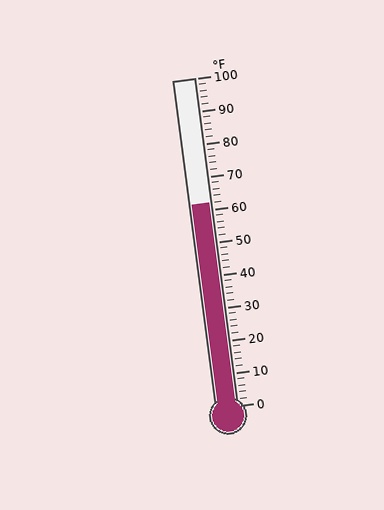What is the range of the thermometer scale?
The thermometer scale ranges from 0°F to 100°F.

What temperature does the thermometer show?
The thermometer shows approximately 62°F.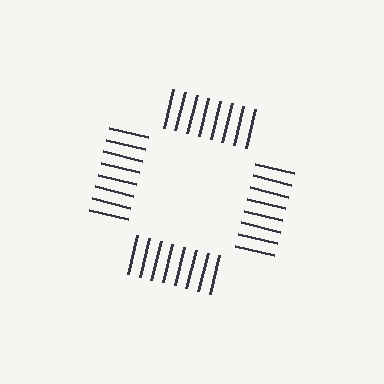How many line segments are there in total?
32 — 8 along each of the 4 edges.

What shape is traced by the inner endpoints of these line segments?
An illusory square — the line segments terminate on its edges but no continuous stroke is drawn.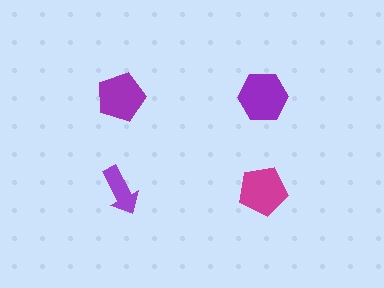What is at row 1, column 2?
A purple hexagon.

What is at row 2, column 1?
A purple arrow.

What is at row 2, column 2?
A magenta pentagon.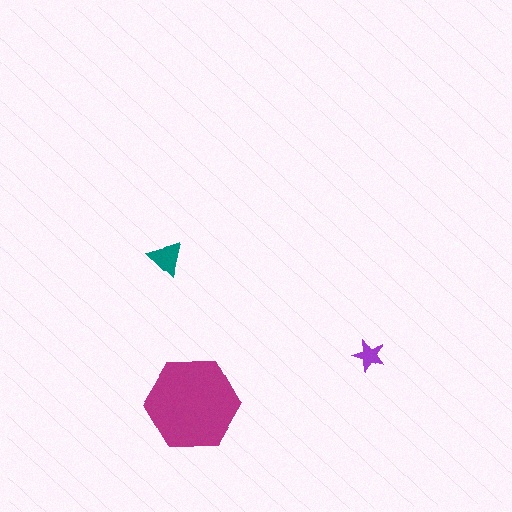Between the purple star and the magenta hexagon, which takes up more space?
The magenta hexagon.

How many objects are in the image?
There are 3 objects in the image.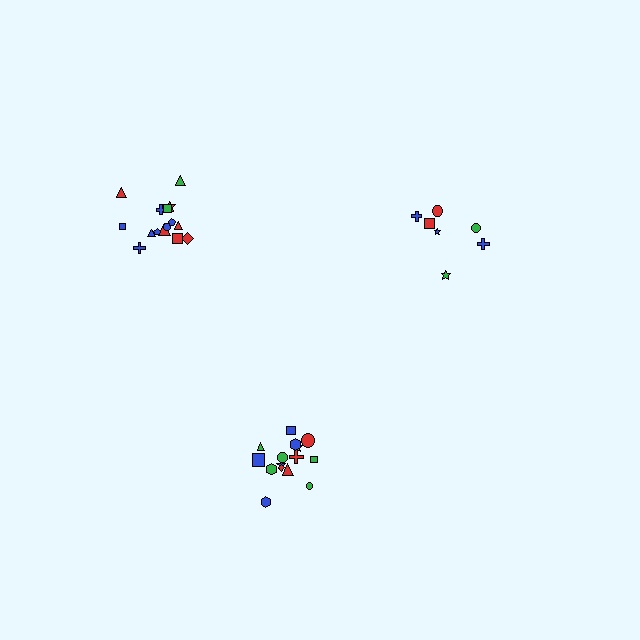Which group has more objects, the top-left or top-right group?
The top-left group.